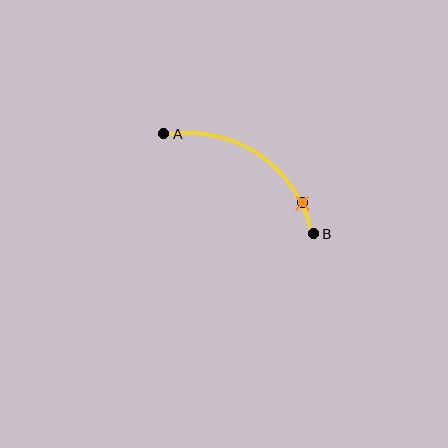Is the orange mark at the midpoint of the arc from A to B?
No. The orange mark lies on the arc but is closer to endpoint B. The arc midpoint would be at the point on the curve equidistant along the arc from both A and B.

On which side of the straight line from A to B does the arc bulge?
The arc bulges above and to the right of the straight line connecting A and B.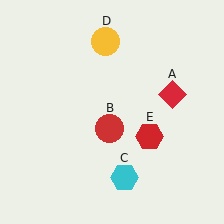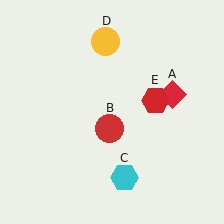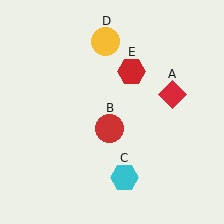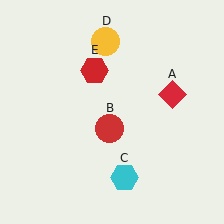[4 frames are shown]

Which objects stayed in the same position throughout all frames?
Red diamond (object A) and red circle (object B) and cyan hexagon (object C) and yellow circle (object D) remained stationary.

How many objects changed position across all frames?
1 object changed position: red hexagon (object E).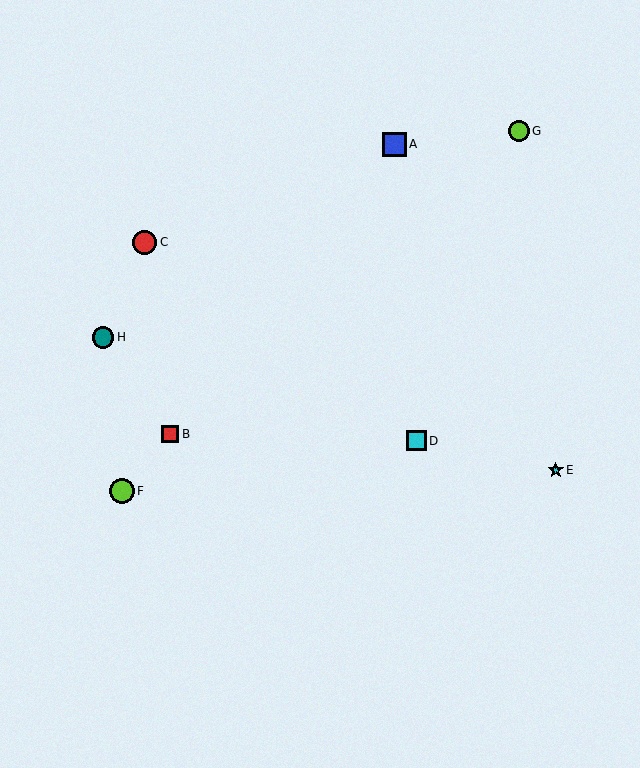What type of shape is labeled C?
Shape C is a red circle.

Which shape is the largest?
The lime circle (labeled F) is the largest.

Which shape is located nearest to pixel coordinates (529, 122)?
The lime circle (labeled G) at (519, 131) is nearest to that location.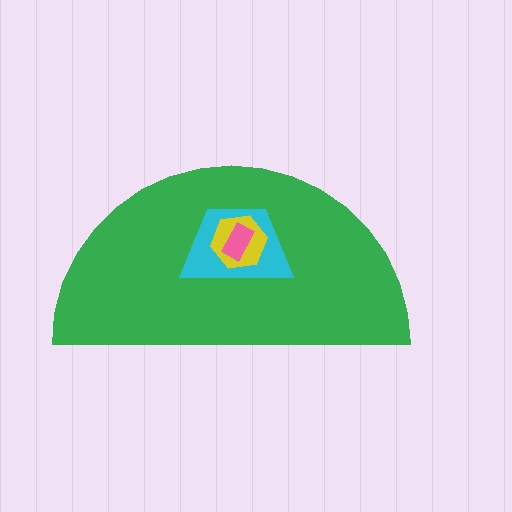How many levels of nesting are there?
4.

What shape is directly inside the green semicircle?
The cyan trapezoid.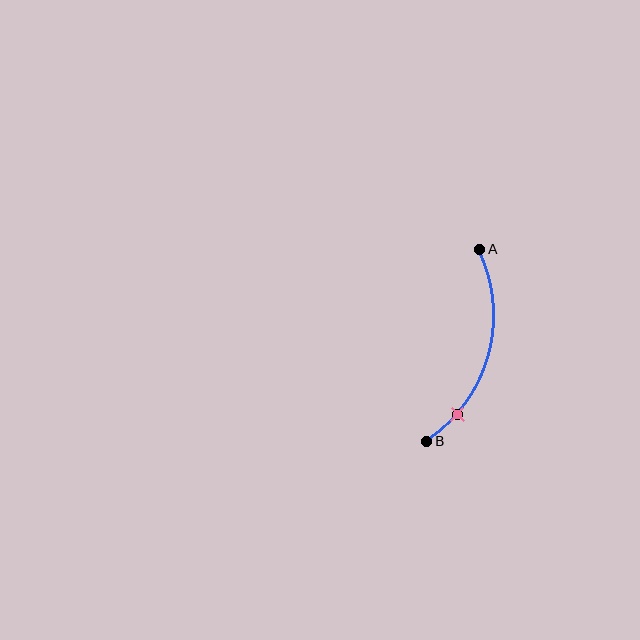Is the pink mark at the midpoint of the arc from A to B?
No. The pink mark lies on the arc but is closer to endpoint B. The arc midpoint would be at the point on the curve equidistant along the arc from both A and B.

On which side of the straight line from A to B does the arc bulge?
The arc bulges to the right of the straight line connecting A and B.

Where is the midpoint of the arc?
The arc midpoint is the point on the curve farthest from the straight line joining A and B. It sits to the right of that line.